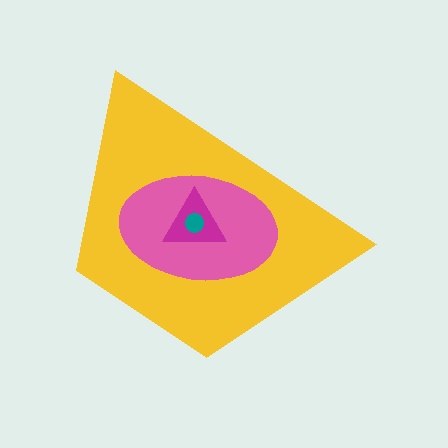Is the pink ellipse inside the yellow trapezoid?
Yes.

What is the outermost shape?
The yellow trapezoid.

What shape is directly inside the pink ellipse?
The magenta triangle.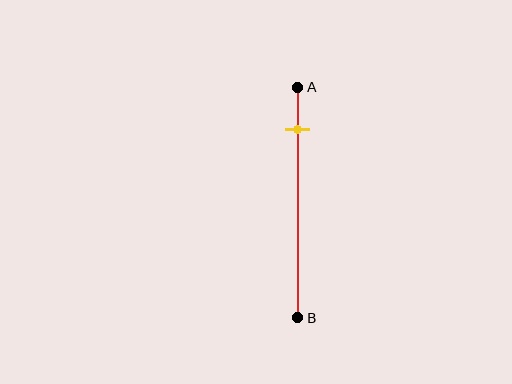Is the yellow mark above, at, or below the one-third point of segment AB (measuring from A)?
The yellow mark is above the one-third point of segment AB.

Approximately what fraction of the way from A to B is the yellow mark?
The yellow mark is approximately 20% of the way from A to B.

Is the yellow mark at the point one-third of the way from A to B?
No, the mark is at about 20% from A, not at the 33% one-third point.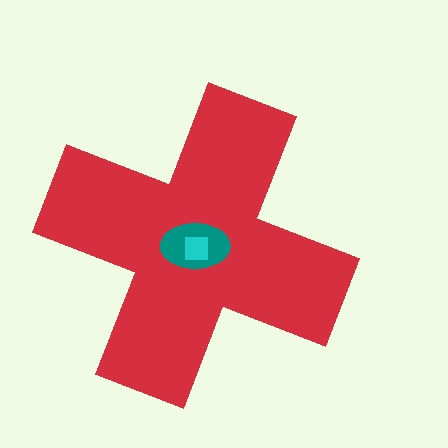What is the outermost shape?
The red cross.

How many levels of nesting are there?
3.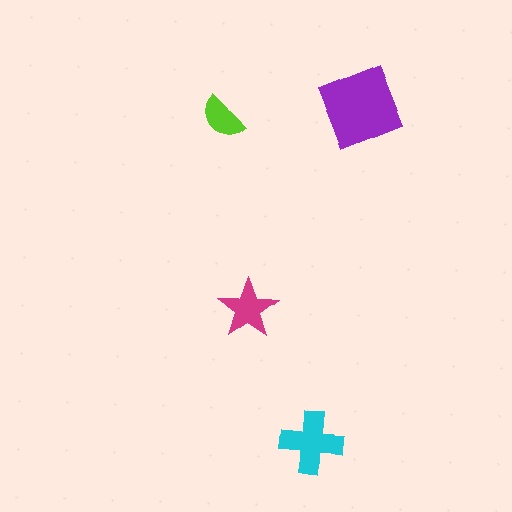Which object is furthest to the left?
The lime semicircle is leftmost.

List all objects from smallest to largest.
The lime semicircle, the magenta star, the cyan cross, the purple diamond.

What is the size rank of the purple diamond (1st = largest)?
1st.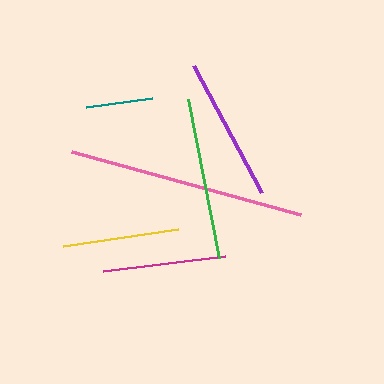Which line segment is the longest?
The pink line is the longest at approximately 237 pixels.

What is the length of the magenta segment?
The magenta segment is approximately 123 pixels long.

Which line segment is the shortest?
The teal line is the shortest at approximately 66 pixels.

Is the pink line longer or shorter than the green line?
The pink line is longer than the green line.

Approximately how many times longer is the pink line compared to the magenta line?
The pink line is approximately 1.9 times the length of the magenta line.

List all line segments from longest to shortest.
From longest to shortest: pink, green, purple, magenta, yellow, teal.